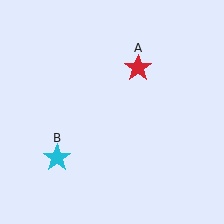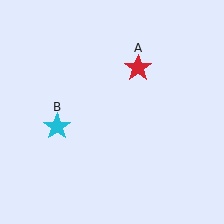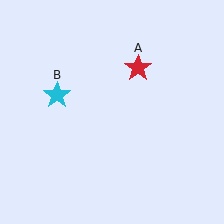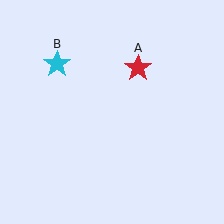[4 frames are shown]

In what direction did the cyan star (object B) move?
The cyan star (object B) moved up.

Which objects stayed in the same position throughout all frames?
Red star (object A) remained stationary.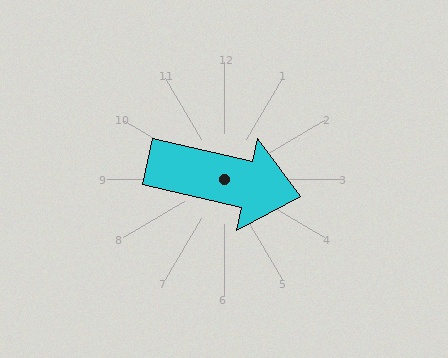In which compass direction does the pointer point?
East.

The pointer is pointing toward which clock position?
Roughly 3 o'clock.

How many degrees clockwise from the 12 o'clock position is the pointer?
Approximately 103 degrees.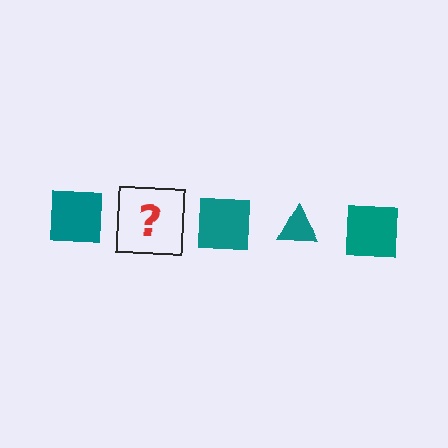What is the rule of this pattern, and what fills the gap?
The rule is that the pattern cycles through square, triangle shapes in teal. The gap should be filled with a teal triangle.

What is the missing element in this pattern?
The missing element is a teal triangle.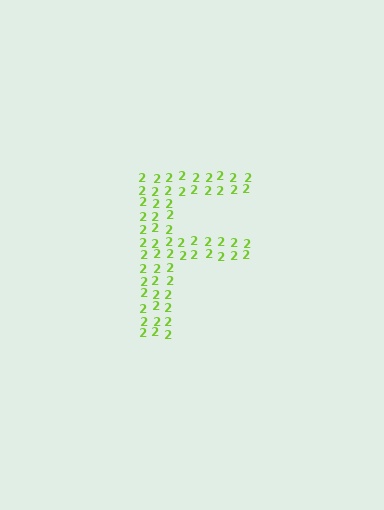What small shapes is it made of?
It is made of small digit 2's.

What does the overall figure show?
The overall figure shows the letter F.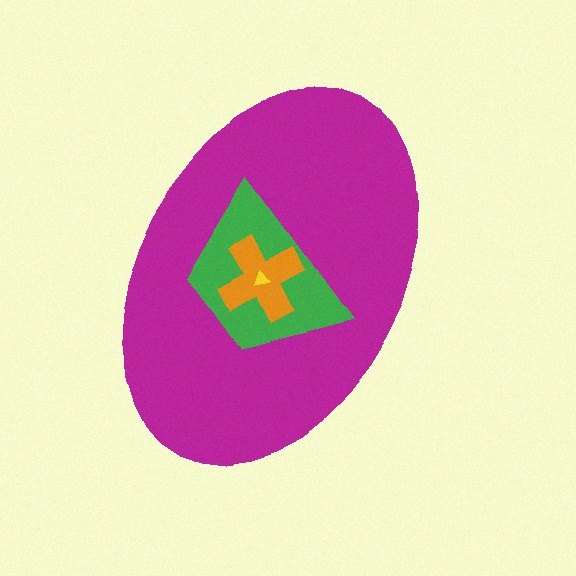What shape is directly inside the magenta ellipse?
The green trapezoid.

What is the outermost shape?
The magenta ellipse.